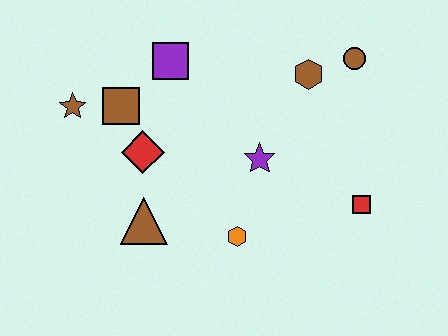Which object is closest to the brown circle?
The brown hexagon is closest to the brown circle.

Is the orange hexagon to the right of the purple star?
No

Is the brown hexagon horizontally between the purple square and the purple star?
No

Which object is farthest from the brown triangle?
The brown circle is farthest from the brown triangle.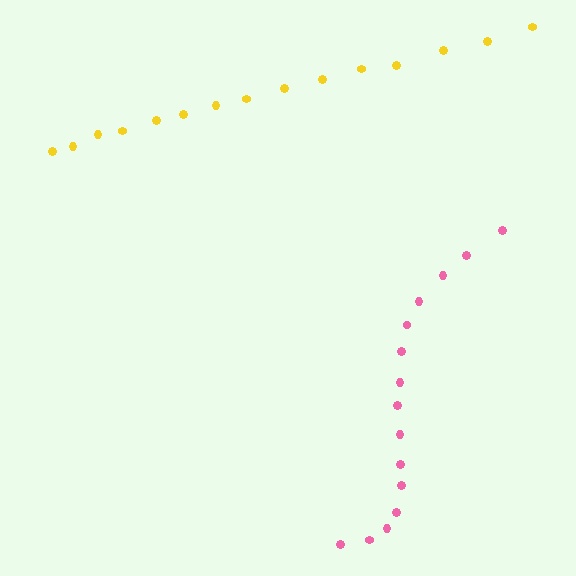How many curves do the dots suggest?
There are 2 distinct paths.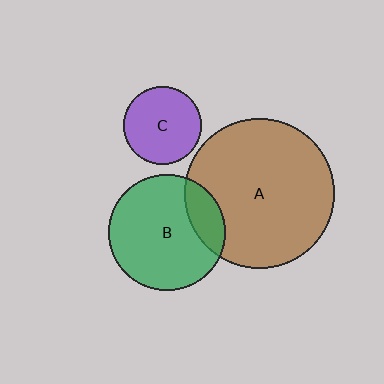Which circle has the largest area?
Circle A (brown).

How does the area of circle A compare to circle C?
Approximately 3.7 times.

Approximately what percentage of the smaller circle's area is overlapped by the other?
Approximately 20%.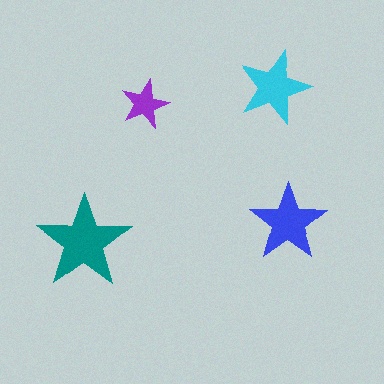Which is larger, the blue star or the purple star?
The blue one.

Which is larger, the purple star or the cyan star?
The cyan one.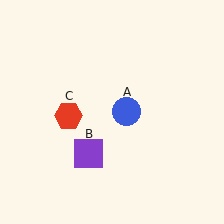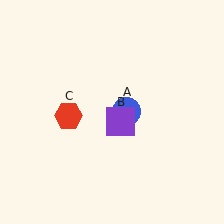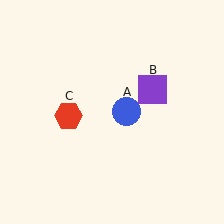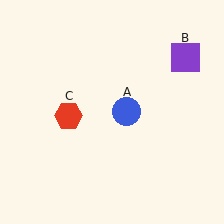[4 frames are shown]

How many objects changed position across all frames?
1 object changed position: purple square (object B).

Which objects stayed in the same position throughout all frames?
Blue circle (object A) and red hexagon (object C) remained stationary.